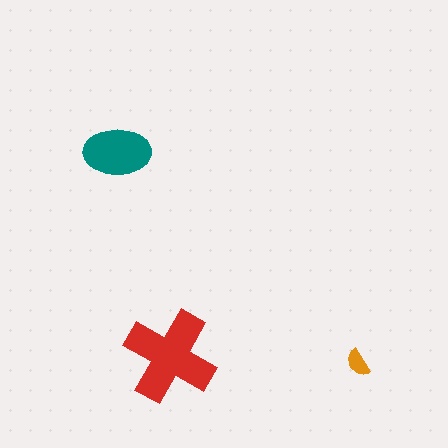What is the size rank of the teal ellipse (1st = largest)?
2nd.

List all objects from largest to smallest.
The red cross, the teal ellipse, the orange semicircle.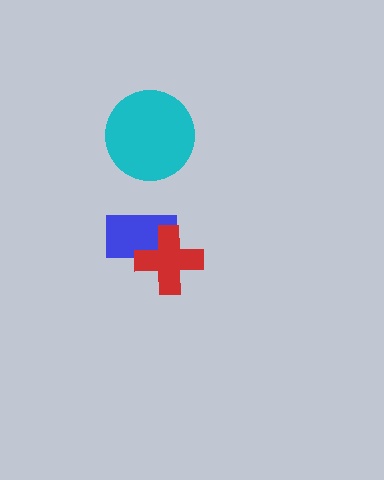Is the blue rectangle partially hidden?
Yes, it is partially covered by another shape.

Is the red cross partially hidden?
No, no other shape covers it.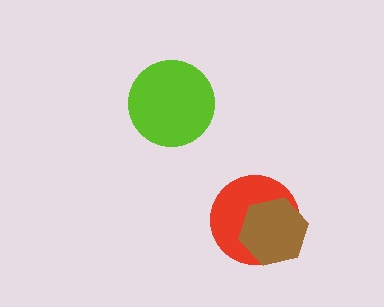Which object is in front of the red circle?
The brown hexagon is in front of the red circle.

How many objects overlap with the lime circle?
0 objects overlap with the lime circle.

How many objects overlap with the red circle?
1 object overlaps with the red circle.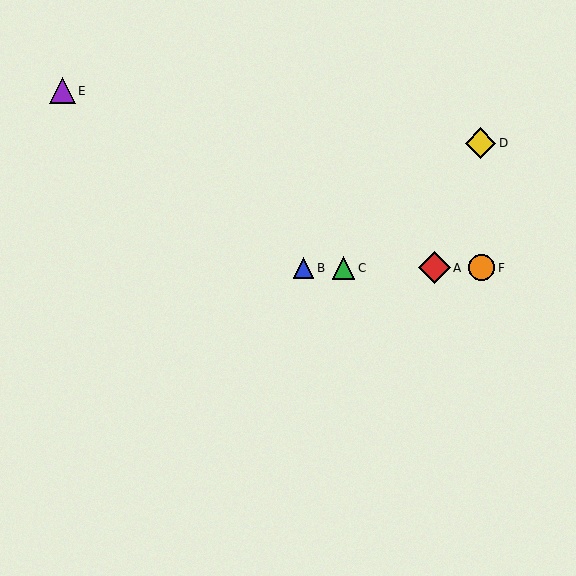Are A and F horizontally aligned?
Yes, both are at y≈268.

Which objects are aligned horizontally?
Objects A, B, C, F are aligned horizontally.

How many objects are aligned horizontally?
4 objects (A, B, C, F) are aligned horizontally.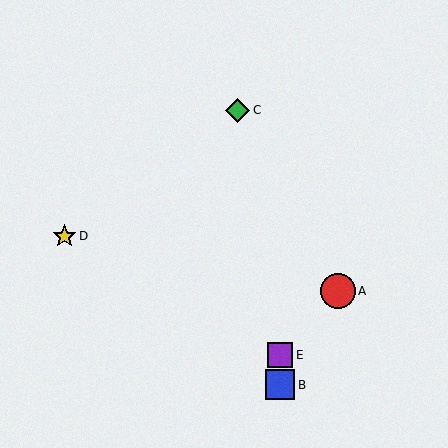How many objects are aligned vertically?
2 objects (B, E) are aligned vertically.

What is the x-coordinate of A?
Object A is at x≈338.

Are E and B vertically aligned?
Yes, both are at x≈280.